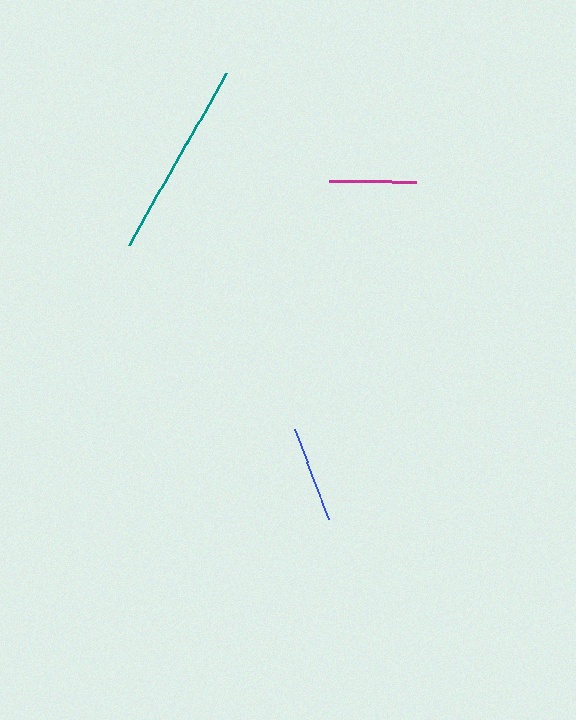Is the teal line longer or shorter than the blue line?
The teal line is longer than the blue line.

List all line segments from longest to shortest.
From longest to shortest: teal, blue, magenta.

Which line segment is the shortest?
The magenta line is the shortest at approximately 88 pixels.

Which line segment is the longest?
The teal line is the longest at approximately 197 pixels.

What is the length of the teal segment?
The teal segment is approximately 197 pixels long.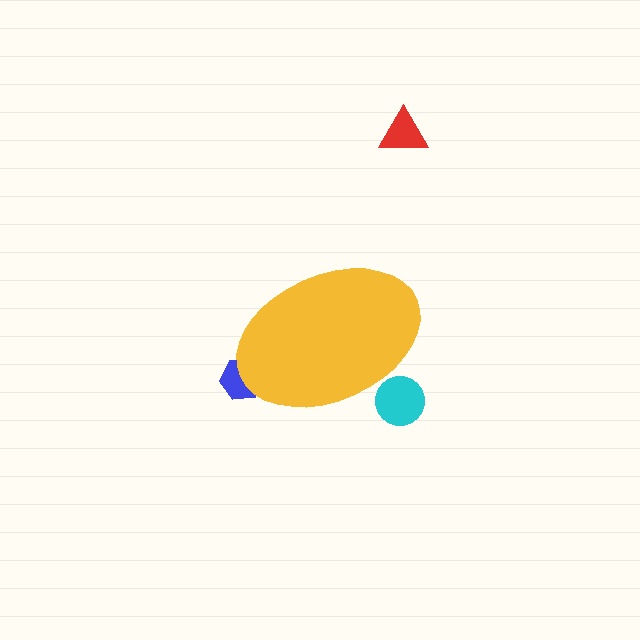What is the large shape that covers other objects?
A yellow ellipse.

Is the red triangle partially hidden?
No, the red triangle is fully visible.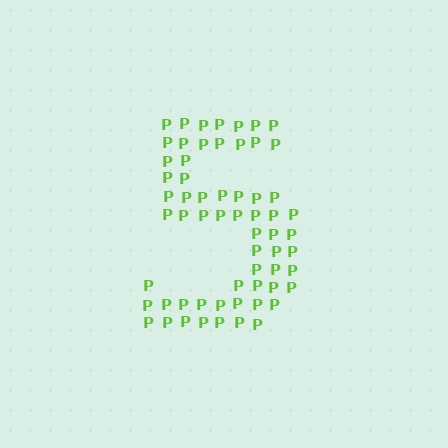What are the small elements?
The small elements are letter P's.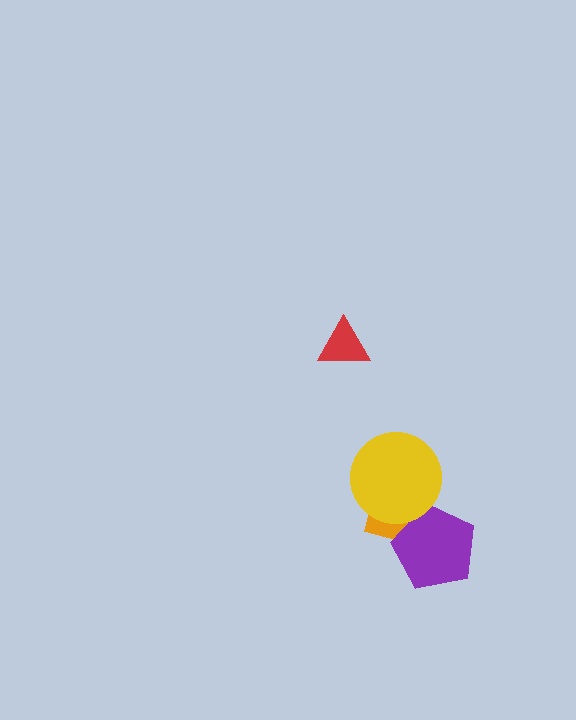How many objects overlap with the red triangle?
0 objects overlap with the red triangle.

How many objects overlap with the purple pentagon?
2 objects overlap with the purple pentagon.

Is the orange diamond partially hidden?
Yes, it is partially covered by another shape.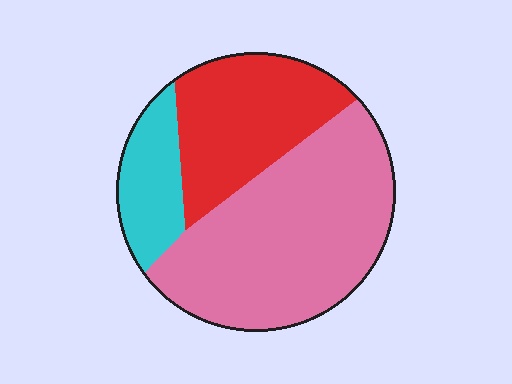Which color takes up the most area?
Pink, at roughly 55%.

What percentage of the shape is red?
Red covers 30% of the shape.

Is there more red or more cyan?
Red.